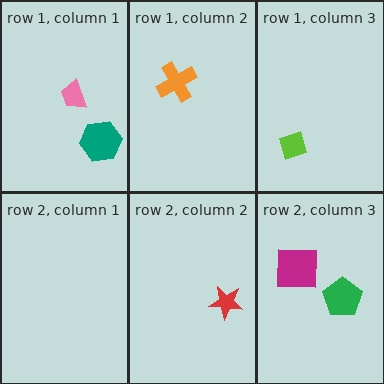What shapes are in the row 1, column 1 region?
The teal hexagon, the pink trapezoid.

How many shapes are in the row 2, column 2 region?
1.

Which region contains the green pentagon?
The row 2, column 3 region.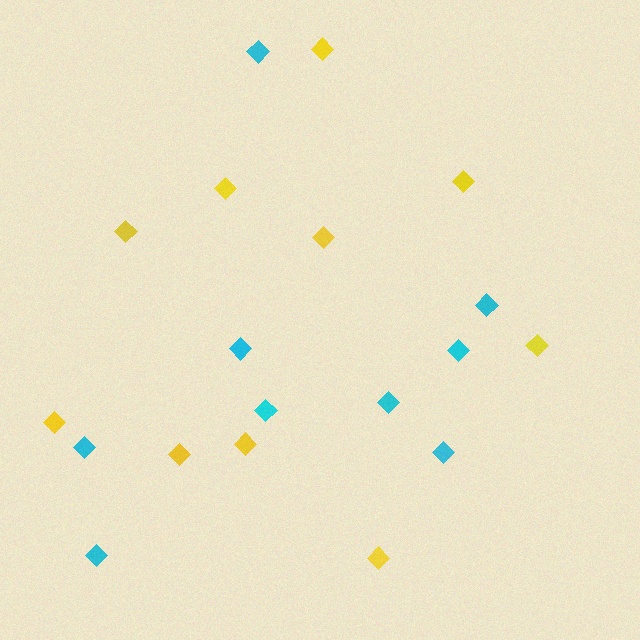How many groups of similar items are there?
There are 2 groups: one group of yellow diamonds (10) and one group of cyan diamonds (9).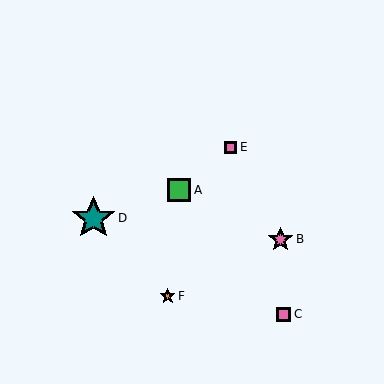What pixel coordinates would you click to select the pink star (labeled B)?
Click at (280, 239) to select the pink star B.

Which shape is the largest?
The teal star (labeled D) is the largest.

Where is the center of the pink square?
The center of the pink square is at (231, 147).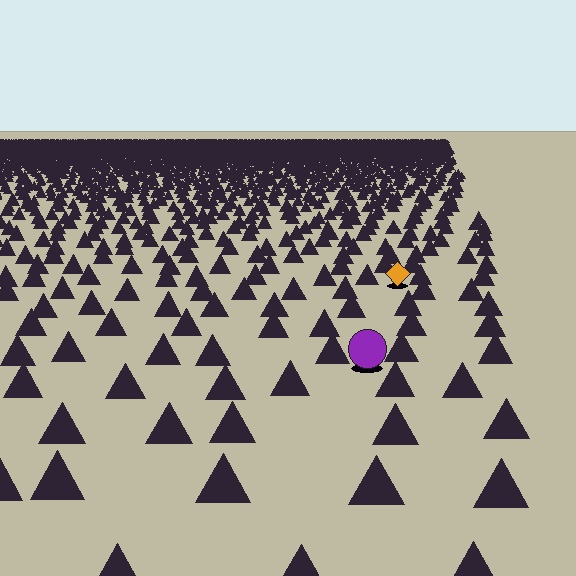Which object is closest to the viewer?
The purple circle is closest. The texture marks near it are larger and more spread out.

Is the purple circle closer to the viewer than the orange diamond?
Yes. The purple circle is closer — you can tell from the texture gradient: the ground texture is coarser near it.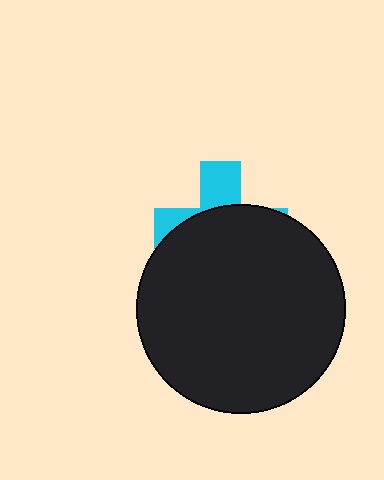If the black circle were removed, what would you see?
You would see the complete cyan cross.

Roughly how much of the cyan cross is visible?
A small part of it is visible (roughly 31%).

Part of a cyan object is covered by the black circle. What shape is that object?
It is a cross.